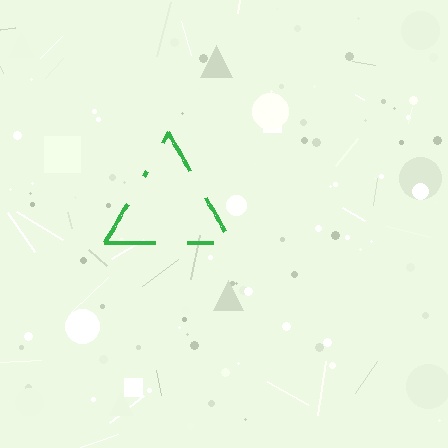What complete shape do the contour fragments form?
The contour fragments form a triangle.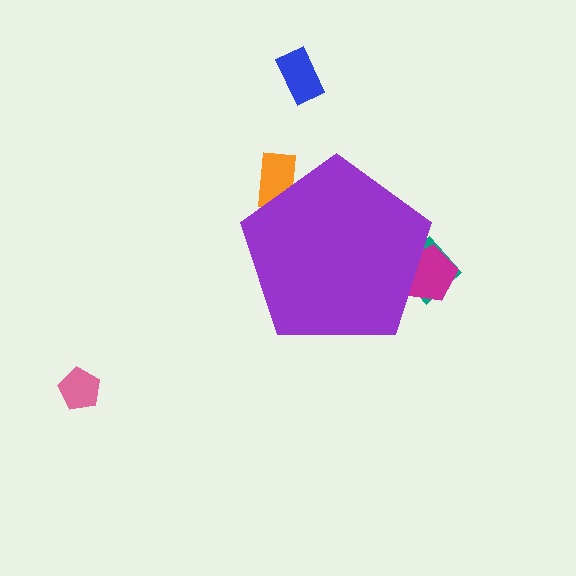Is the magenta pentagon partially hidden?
Yes, the magenta pentagon is partially hidden behind the purple pentagon.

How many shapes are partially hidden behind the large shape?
3 shapes are partially hidden.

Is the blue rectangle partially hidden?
No, the blue rectangle is fully visible.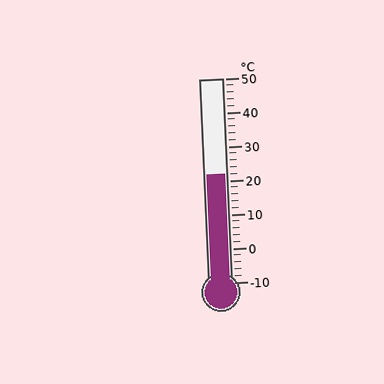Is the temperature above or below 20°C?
The temperature is above 20°C.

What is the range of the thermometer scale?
The thermometer scale ranges from -10°C to 50°C.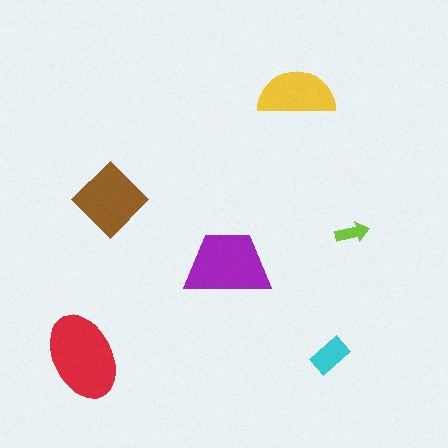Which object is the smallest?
The lime arrow.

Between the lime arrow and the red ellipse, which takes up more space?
The red ellipse.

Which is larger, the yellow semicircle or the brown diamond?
The brown diamond.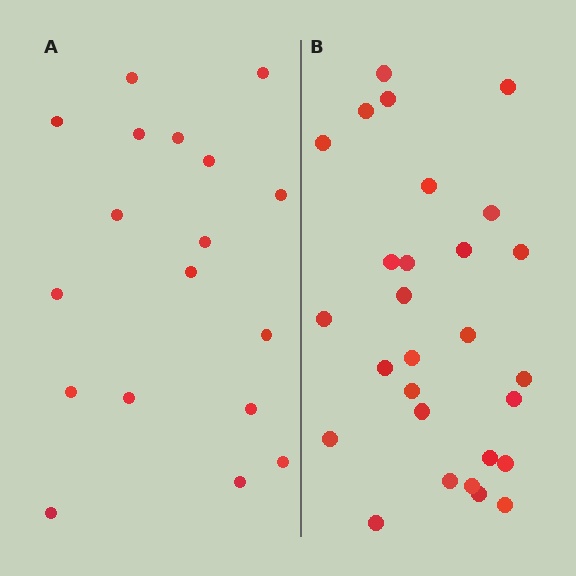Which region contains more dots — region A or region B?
Region B (the right region) has more dots.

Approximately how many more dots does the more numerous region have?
Region B has roughly 10 or so more dots than region A.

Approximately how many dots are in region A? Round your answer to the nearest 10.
About 20 dots. (The exact count is 18, which rounds to 20.)